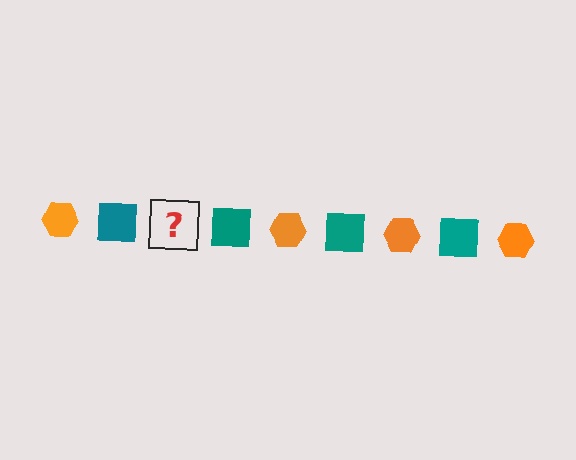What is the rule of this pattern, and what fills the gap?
The rule is that the pattern alternates between orange hexagon and teal square. The gap should be filled with an orange hexagon.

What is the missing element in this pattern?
The missing element is an orange hexagon.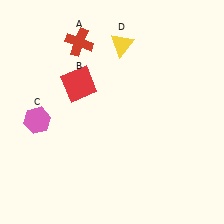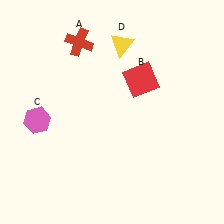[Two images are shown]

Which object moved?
The red square (B) moved right.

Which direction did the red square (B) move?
The red square (B) moved right.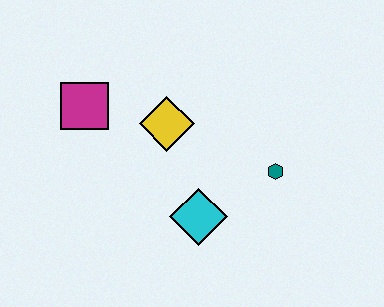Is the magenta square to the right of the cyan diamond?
No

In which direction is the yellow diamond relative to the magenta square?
The yellow diamond is to the right of the magenta square.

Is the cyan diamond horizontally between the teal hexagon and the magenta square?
Yes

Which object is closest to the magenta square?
The yellow diamond is closest to the magenta square.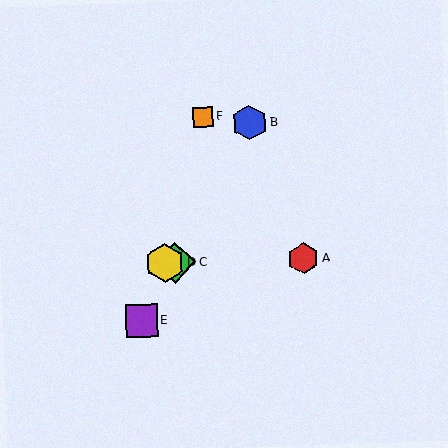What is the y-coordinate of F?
Object F is at y≈117.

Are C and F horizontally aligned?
No, C is at y≈263 and F is at y≈117.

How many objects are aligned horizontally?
3 objects (A, C, D) are aligned horizontally.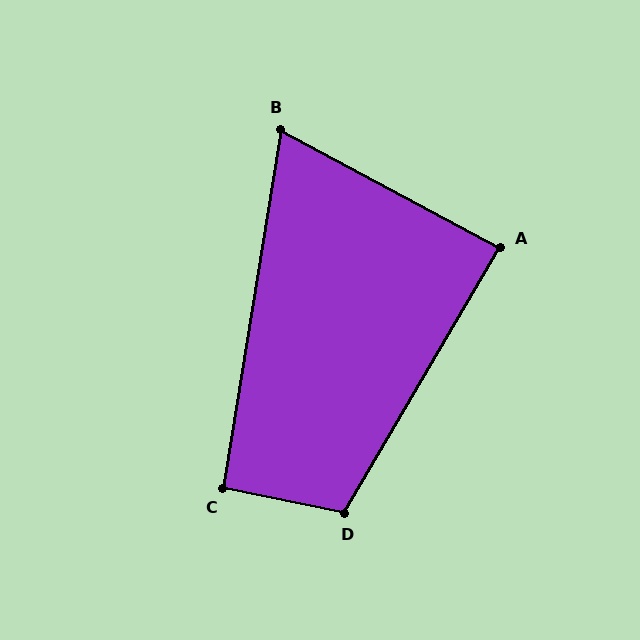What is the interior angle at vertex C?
Approximately 92 degrees (approximately right).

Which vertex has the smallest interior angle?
B, at approximately 71 degrees.